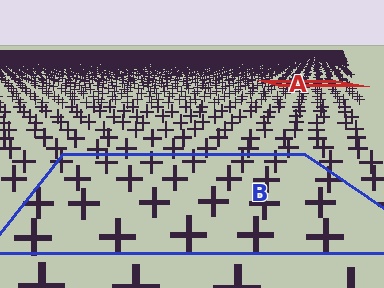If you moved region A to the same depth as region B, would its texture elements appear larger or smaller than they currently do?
They would appear larger. At a closer depth, the same texture elements are projected at a bigger on-screen size.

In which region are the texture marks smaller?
The texture marks are smaller in region A, because it is farther away.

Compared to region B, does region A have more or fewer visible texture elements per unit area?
Region A has more texture elements per unit area — they are packed more densely because it is farther away.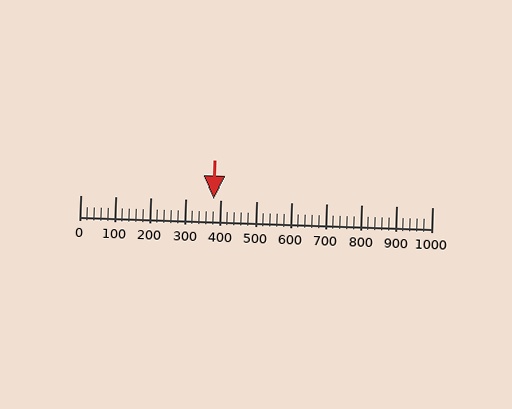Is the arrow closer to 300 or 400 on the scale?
The arrow is closer to 400.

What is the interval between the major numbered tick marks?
The major tick marks are spaced 100 units apart.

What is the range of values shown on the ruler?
The ruler shows values from 0 to 1000.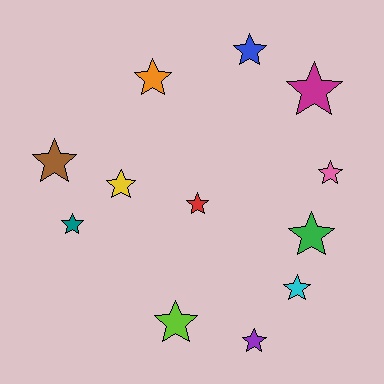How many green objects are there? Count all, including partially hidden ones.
There is 1 green object.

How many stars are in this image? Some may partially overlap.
There are 12 stars.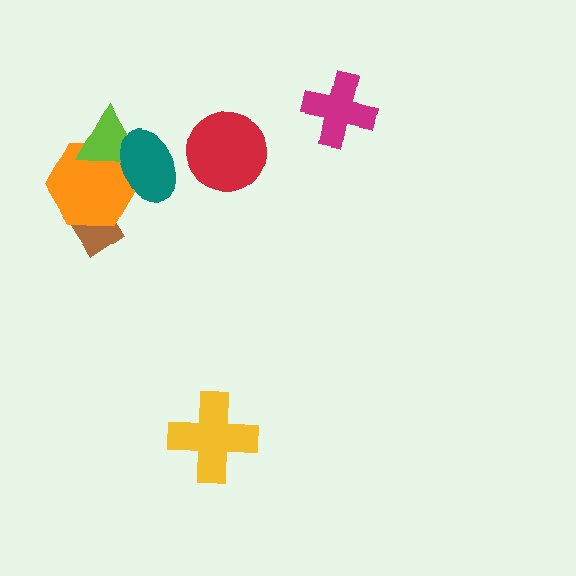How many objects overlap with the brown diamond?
1 object overlaps with the brown diamond.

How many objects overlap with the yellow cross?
0 objects overlap with the yellow cross.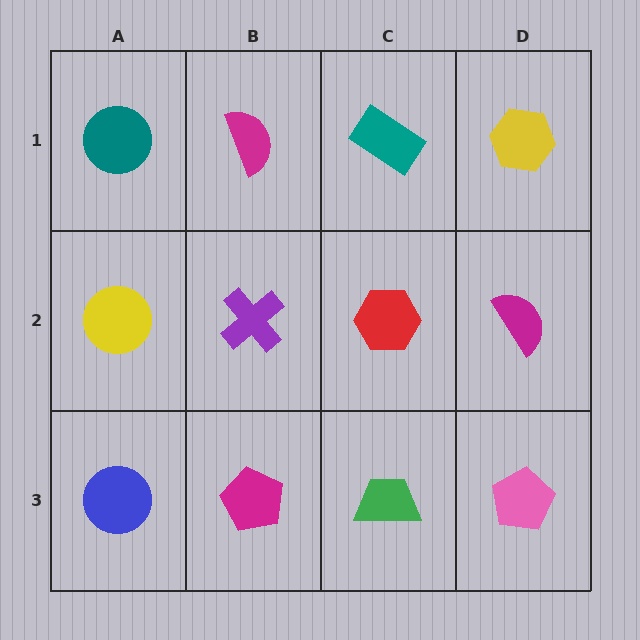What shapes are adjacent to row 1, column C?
A red hexagon (row 2, column C), a magenta semicircle (row 1, column B), a yellow hexagon (row 1, column D).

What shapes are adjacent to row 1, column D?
A magenta semicircle (row 2, column D), a teal rectangle (row 1, column C).